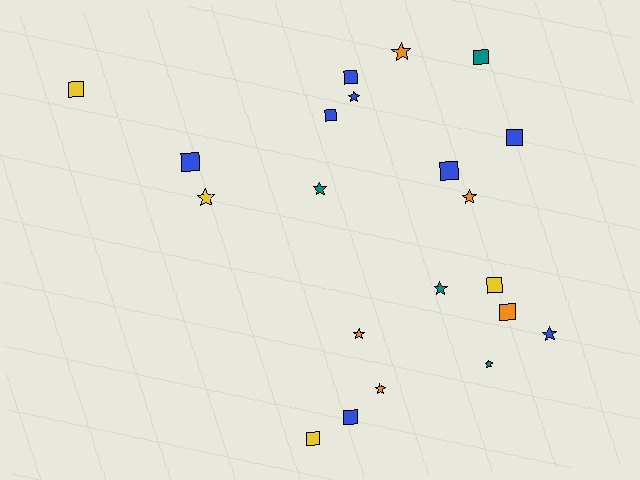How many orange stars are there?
There are 4 orange stars.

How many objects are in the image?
There are 21 objects.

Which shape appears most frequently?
Square, with 11 objects.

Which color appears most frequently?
Blue, with 8 objects.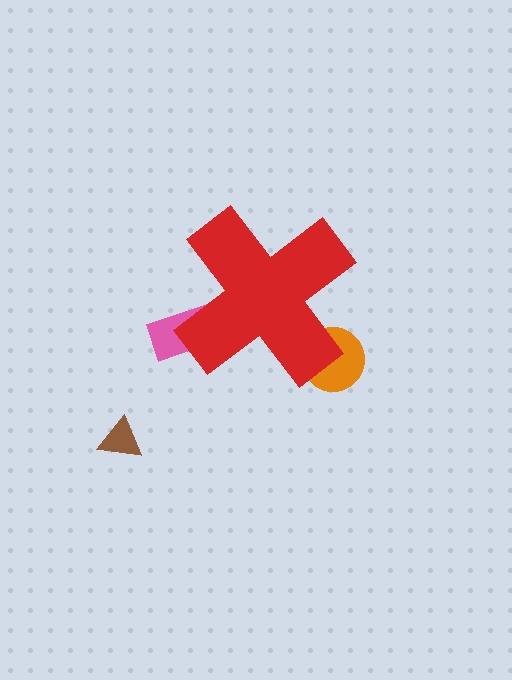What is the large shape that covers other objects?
A red cross.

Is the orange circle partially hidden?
Yes, the orange circle is partially hidden behind the red cross.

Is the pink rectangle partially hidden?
Yes, the pink rectangle is partially hidden behind the red cross.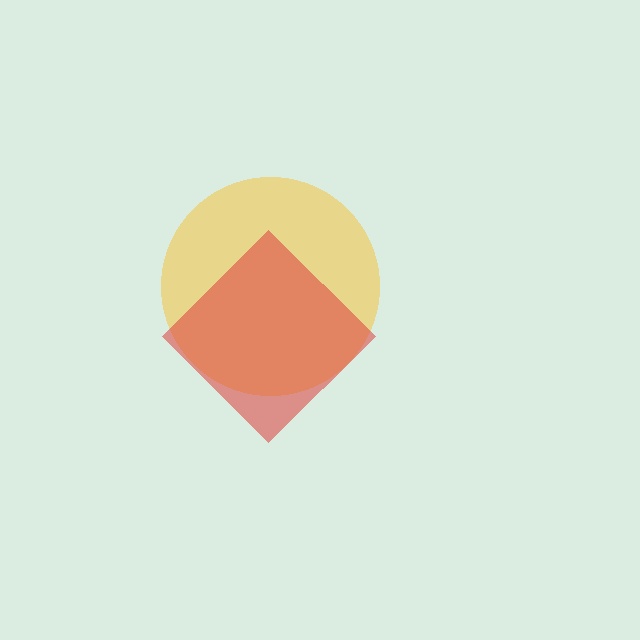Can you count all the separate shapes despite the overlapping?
Yes, there are 2 separate shapes.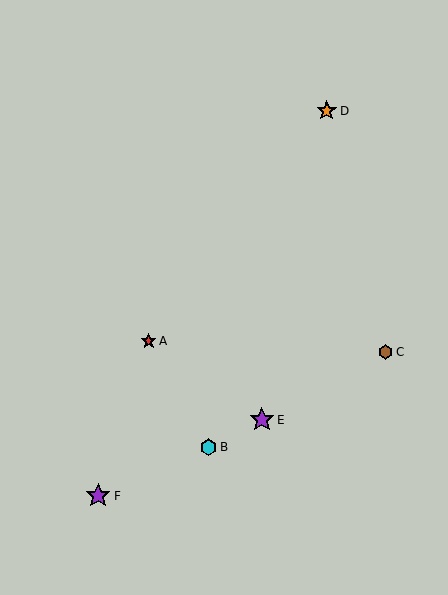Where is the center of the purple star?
The center of the purple star is at (262, 420).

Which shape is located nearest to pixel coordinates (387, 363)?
The brown hexagon (labeled C) at (385, 352) is nearest to that location.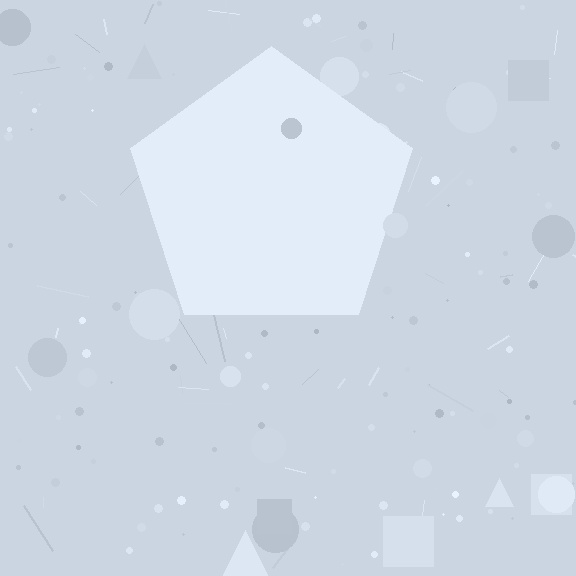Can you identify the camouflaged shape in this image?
The camouflaged shape is a pentagon.